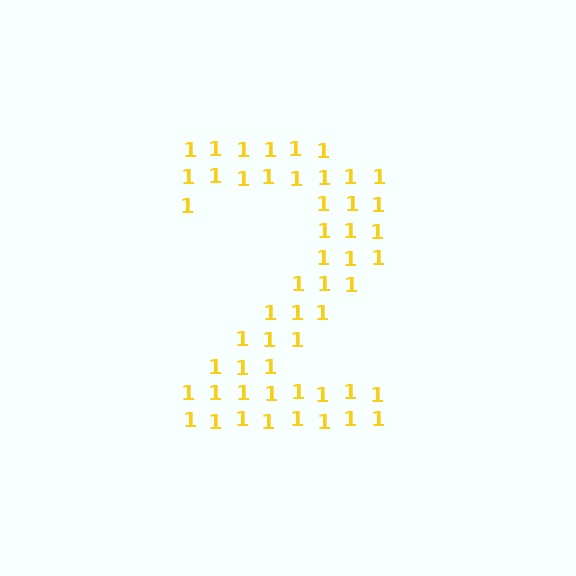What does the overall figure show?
The overall figure shows the digit 2.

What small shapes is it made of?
It is made of small digit 1's.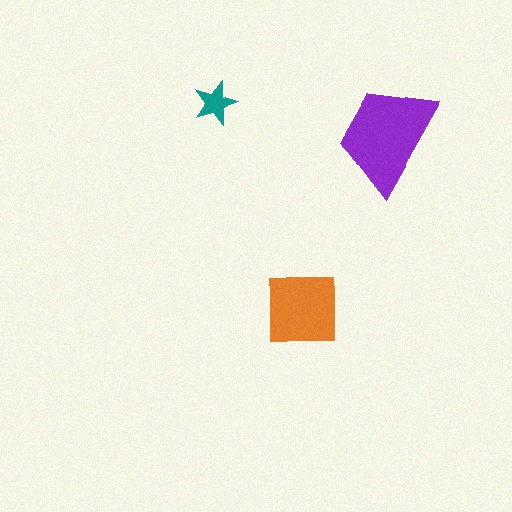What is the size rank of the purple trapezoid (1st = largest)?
1st.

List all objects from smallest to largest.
The teal star, the orange square, the purple trapezoid.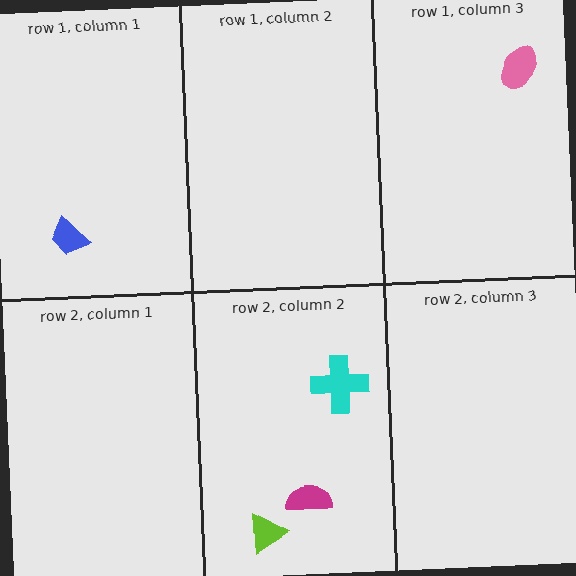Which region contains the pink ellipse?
The row 1, column 3 region.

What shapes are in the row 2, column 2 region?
The lime triangle, the cyan cross, the magenta semicircle.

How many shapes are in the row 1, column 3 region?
1.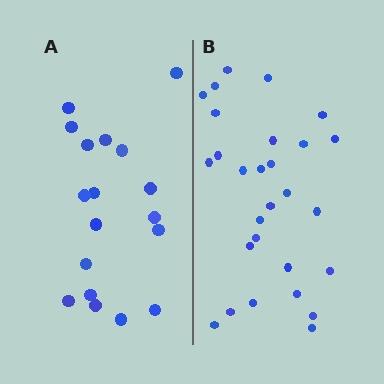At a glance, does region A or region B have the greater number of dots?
Region B (the right region) has more dots.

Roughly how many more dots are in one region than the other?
Region B has roughly 10 or so more dots than region A.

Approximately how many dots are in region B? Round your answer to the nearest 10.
About 30 dots. (The exact count is 28, which rounds to 30.)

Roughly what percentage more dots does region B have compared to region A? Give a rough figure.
About 55% more.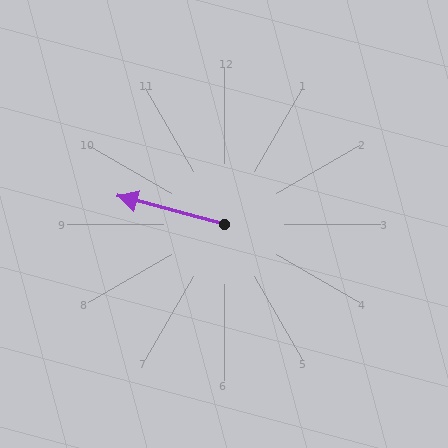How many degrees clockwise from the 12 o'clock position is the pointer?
Approximately 285 degrees.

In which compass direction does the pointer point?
West.